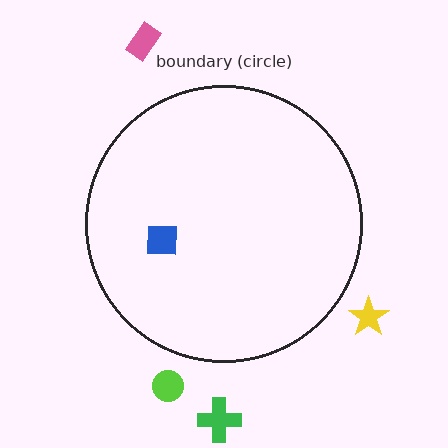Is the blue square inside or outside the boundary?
Inside.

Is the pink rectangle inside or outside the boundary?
Outside.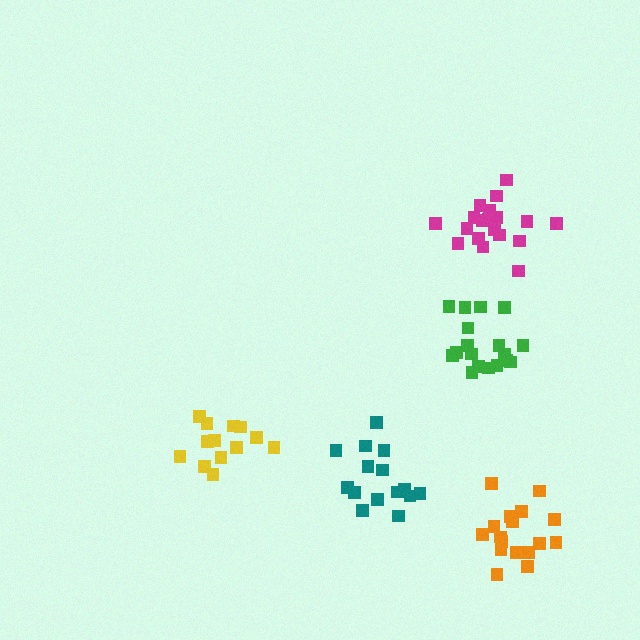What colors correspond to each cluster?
The clusters are colored: teal, yellow, magenta, green, orange.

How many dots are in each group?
Group 1: 15 dots, Group 2: 13 dots, Group 3: 19 dots, Group 4: 18 dots, Group 5: 17 dots (82 total).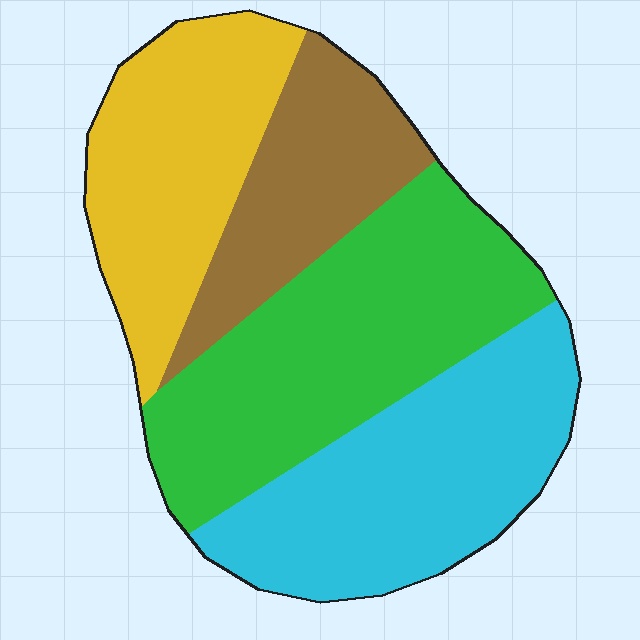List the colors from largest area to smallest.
From largest to smallest: green, cyan, yellow, brown.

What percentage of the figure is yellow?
Yellow covers around 25% of the figure.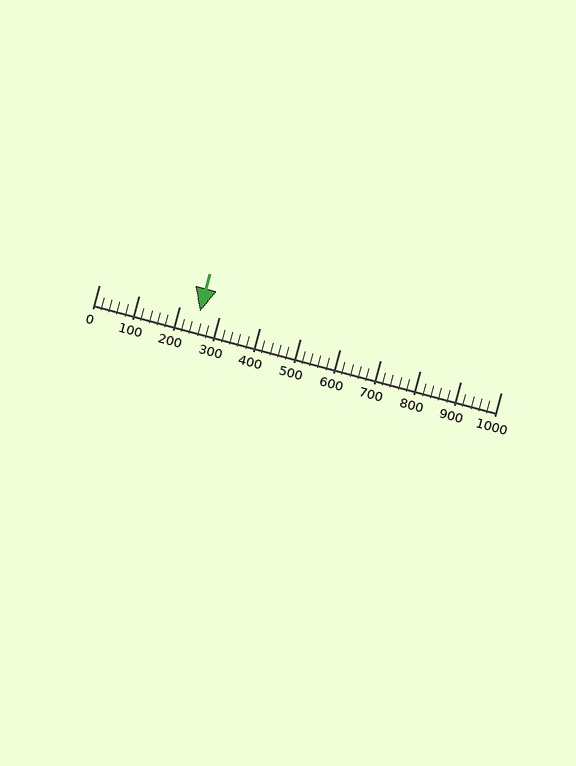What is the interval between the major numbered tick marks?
The major tick marks are spaced 100 units apart.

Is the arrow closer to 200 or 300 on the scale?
The arrow is closer to 300.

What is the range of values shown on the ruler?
The ruler shows values from 0 to 1000.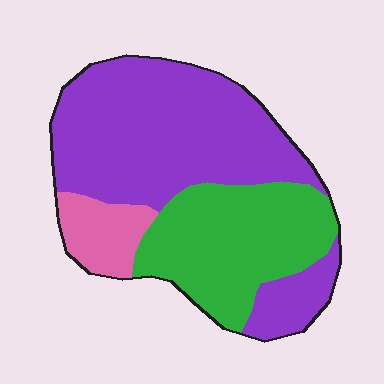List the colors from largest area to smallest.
From largest to smallest: purple, green, pink.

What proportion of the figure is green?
Green covers 33% of the figure.